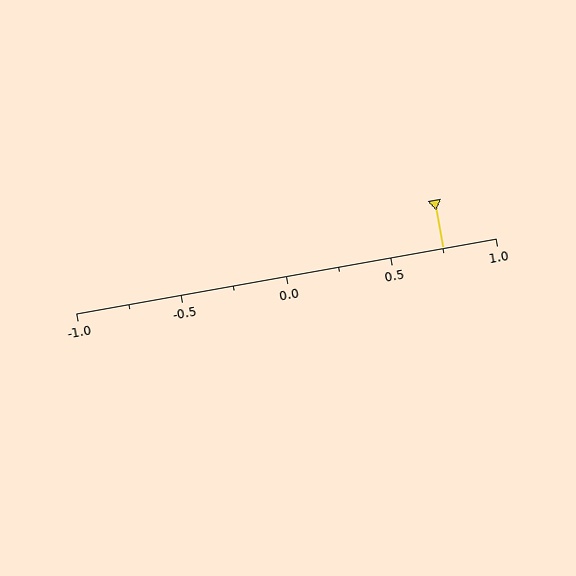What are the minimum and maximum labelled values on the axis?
The axis runs from -1.0 to 1.0.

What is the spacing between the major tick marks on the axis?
The major ticks are spaced 0.5 apart.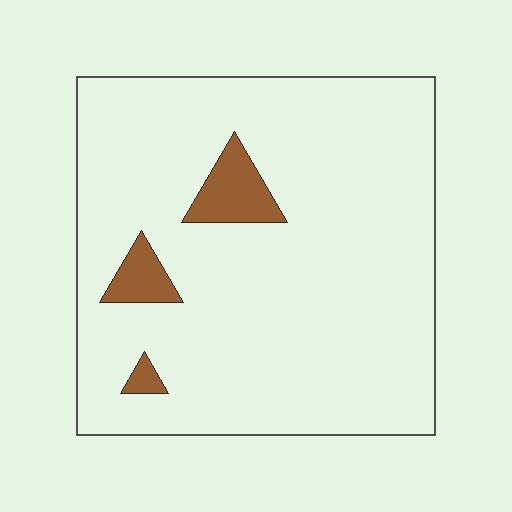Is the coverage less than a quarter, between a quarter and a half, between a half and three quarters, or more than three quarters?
Less than a quarter.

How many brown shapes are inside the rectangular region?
3.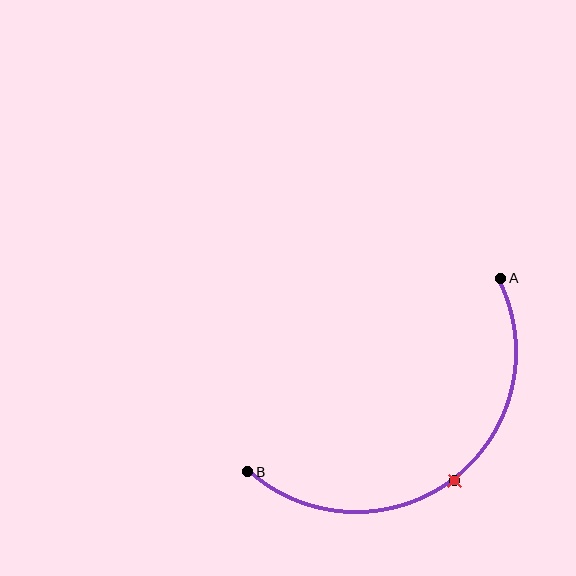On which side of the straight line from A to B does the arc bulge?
The arc bulges below and to the right of the straight line connecting A and B.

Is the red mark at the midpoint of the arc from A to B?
Yes. The red mark lies on the arc at equal arc-length from both A and B — it is the arc midpoint.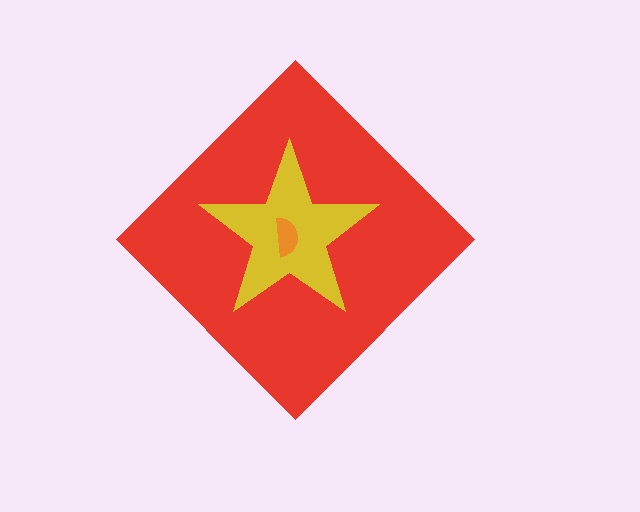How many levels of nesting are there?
3.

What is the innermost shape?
The orange semicircle.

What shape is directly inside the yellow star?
The orange semicircle.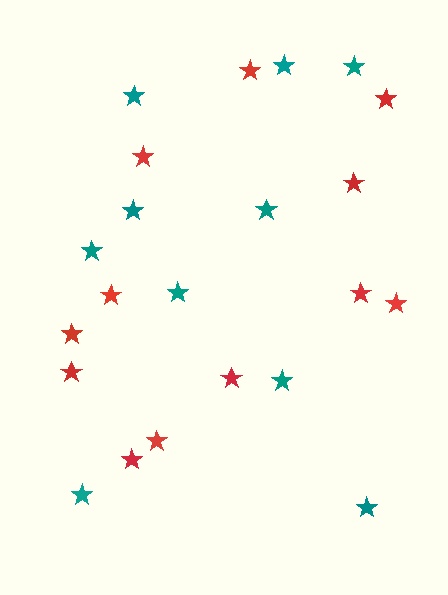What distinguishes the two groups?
There are 2 groups: one group of teal stars (10) and one group of red stars (12).